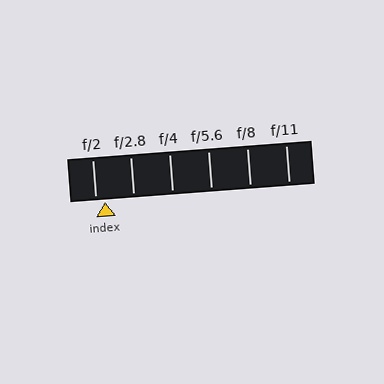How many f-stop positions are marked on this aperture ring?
There are 6 f-stop positions marked.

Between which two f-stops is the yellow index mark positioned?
The index mark is between f/2 and f/2.8.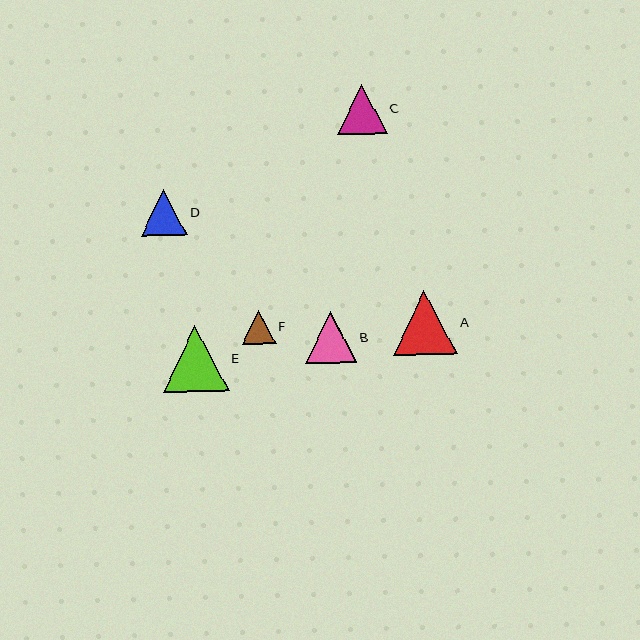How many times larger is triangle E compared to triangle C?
Triangle E is approximately 1.3 times the size of triangle C.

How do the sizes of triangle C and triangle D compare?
Triangle C and triangle D are approximately the same size.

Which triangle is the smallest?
Triangle F is the smallest with a size of approximately 34 pixels.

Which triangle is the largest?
Triangle E is the largest with a size of approximately 66 pixels.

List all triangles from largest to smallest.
From largest to smallest: E, A, B, C, D, F.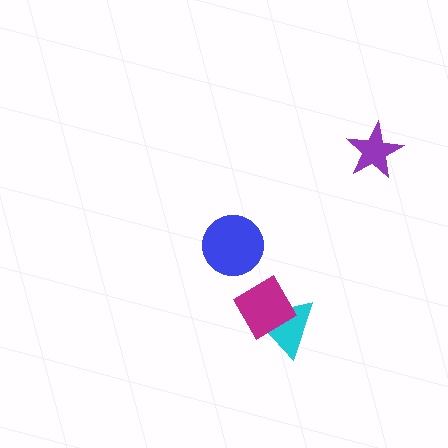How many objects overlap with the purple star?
0 objects overlap with the purple star.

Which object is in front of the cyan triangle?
The magenta diamond is in front of the cyan triangle.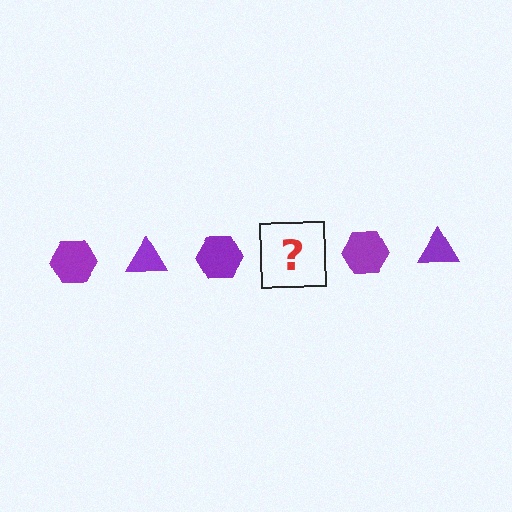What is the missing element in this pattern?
The missing element is a purple triangle.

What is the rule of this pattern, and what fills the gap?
The rule is that the pattern cycles through hexagon, triangle shapes in purple. The gap should be filled with a purple triangle.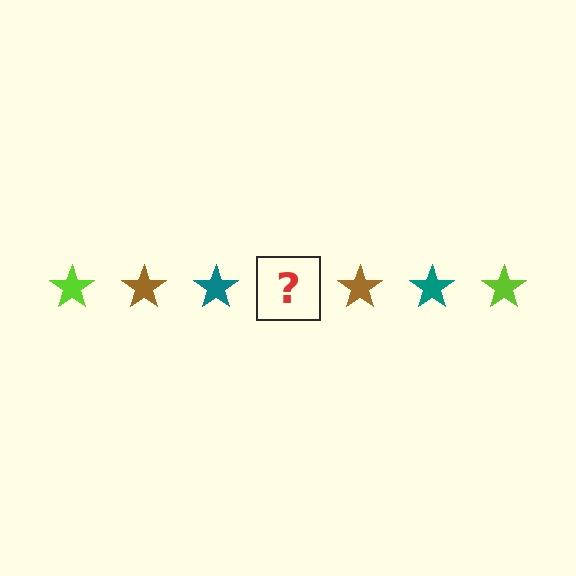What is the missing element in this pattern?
The missing element is a lime star.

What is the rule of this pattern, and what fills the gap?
The rule is that the pattern cycles through lime, brown, teal stars. The gap should be filled with a lime star.